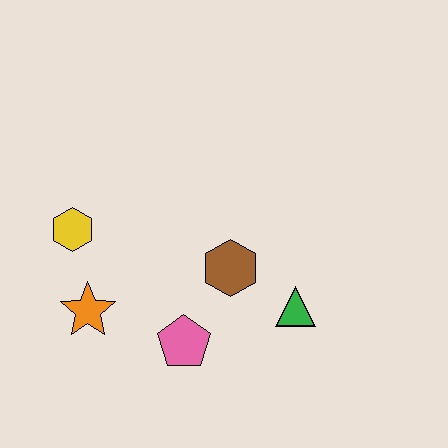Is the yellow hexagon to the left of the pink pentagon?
Yes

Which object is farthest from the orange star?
The green triangle is farthest from the orange star.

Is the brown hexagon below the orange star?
No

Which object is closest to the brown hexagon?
The green triangle is closest to the brown hexagon.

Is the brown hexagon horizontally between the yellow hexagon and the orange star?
No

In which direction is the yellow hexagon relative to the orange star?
The yellow hexagon is above the orange star.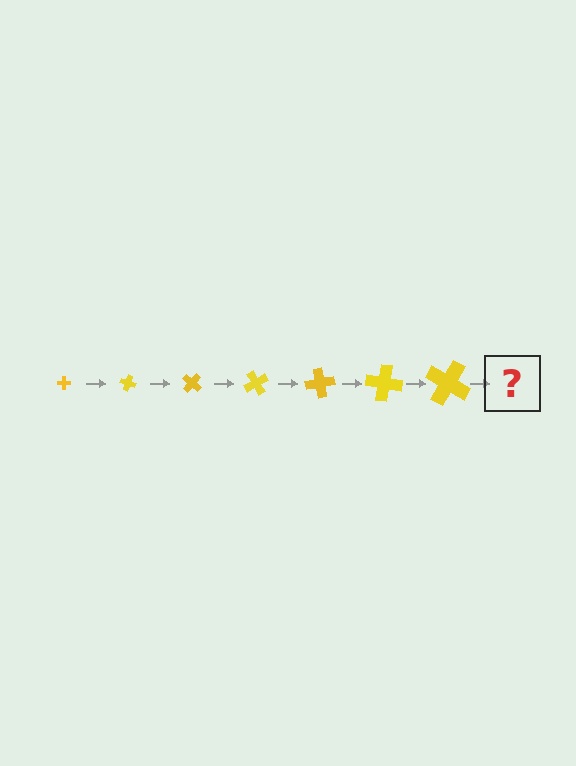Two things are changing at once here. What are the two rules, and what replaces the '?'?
The two rules are that the cross grows larger each step and it rotates 20 degrees each step. The '?' should be a cross, larger than the previous one and rotated 140 degrees from the start.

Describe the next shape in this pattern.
It should be a cross, larger than the previous one and rotated 140 degrees from the start.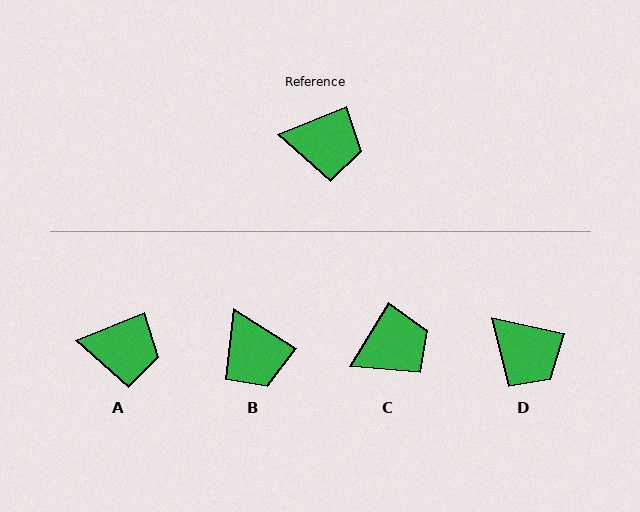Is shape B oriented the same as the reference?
No, it is off by about 54 degrees.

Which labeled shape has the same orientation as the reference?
A.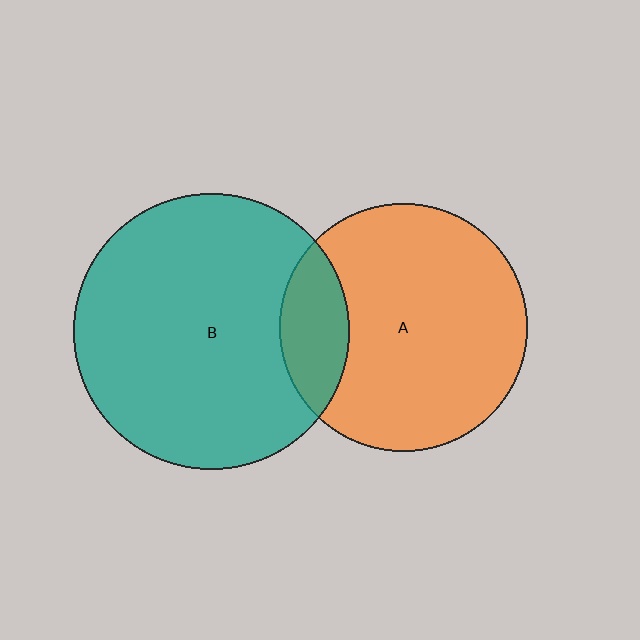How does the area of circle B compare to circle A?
Approximately 1.2 times.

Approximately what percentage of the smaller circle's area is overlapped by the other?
Approximately 20%.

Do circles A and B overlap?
Yes.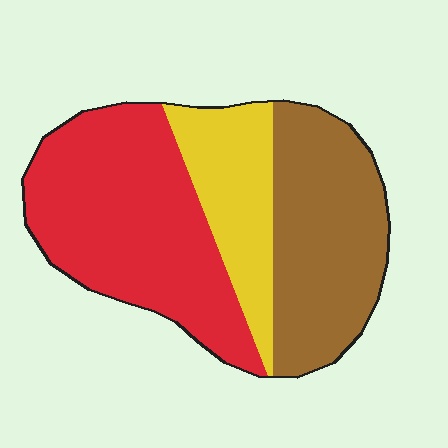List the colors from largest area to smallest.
From largest to smallest: red, brown, yellow.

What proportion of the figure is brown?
Brown covers 34% of the figure.